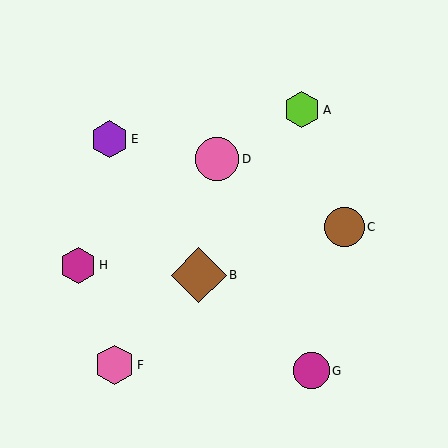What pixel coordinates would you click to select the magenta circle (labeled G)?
Click at (312, 371) to select the magenta circle G.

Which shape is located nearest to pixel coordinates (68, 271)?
The magenta hexagon (labeled H) at (78, 265) is nearest to that location.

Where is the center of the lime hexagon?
The center of the lime hexagon is at (302, 110).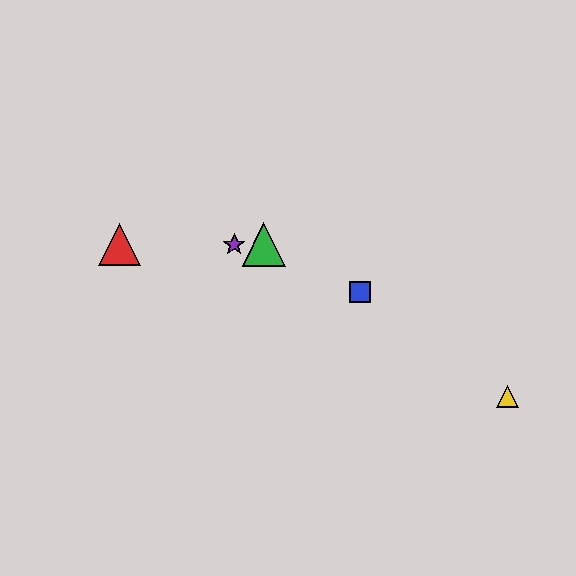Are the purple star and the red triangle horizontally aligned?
Yes, both are at y≈245.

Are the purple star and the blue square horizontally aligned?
No, the purple star is at y≈245 and the blue square is at y≈292.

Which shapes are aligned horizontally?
The red triangle, the green triangle, the purple star are aligned horizontally.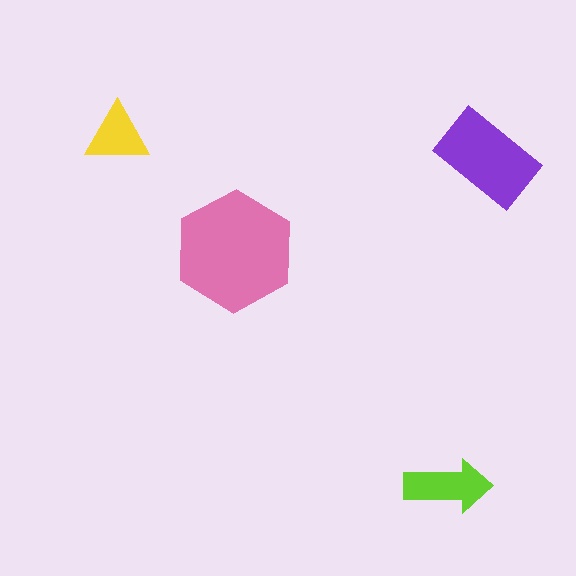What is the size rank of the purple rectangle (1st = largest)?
2nd.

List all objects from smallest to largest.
The yellow triangle, the lime arrow, the purple rectangle, the pink hexagon.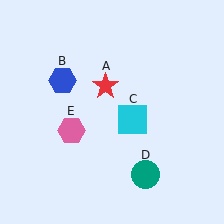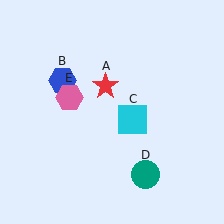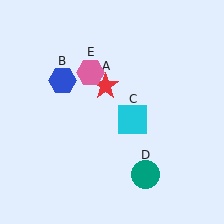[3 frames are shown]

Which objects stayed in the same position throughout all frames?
Red star (object A) and blue hexagon (object B) and cyan square (object C) and teal circle (object D) remained stationary.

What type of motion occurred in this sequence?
The pink hexagon (object E) rotated clockwise around the center of the scene.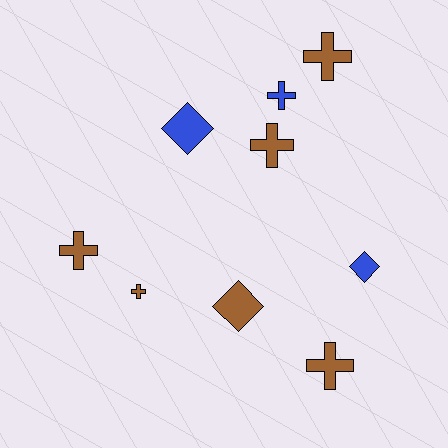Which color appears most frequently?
Brown, with 6 objects.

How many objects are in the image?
There are 9 objects.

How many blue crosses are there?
There is 1 blue cross.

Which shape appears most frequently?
Cross, with 6 objects.